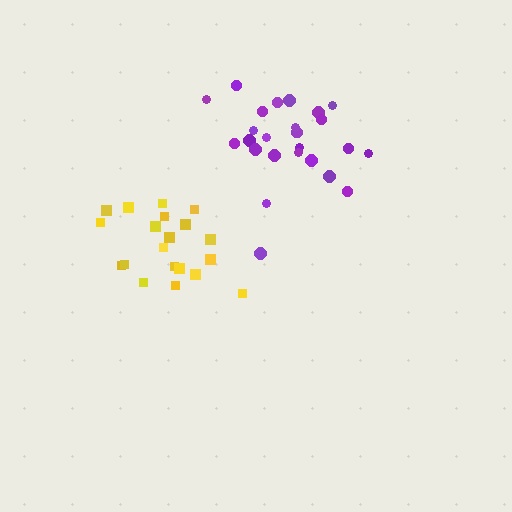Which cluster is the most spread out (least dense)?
Yellow.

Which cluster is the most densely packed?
Purple.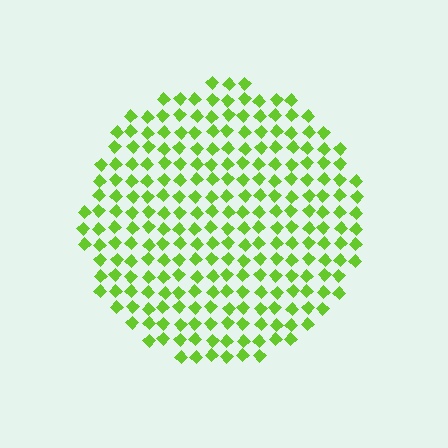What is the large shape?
The large shape is a circle.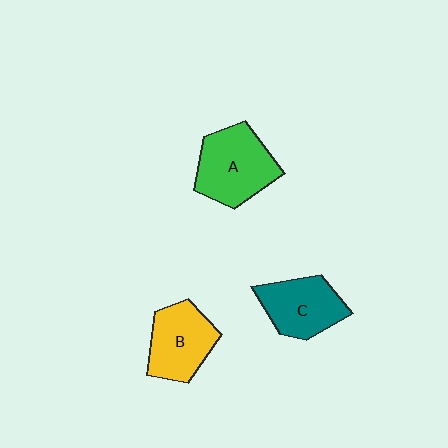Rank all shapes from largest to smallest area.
From largest to smallest: A (green), B (yellow), C (teal).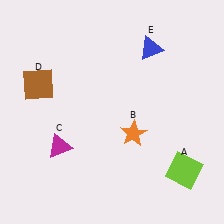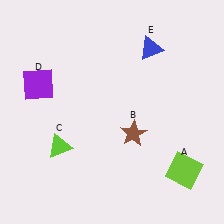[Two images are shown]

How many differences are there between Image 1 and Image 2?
There are 3 differences between the two images.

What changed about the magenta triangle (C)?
In Image 1, C is magenta. In Image 2, it changed to lime.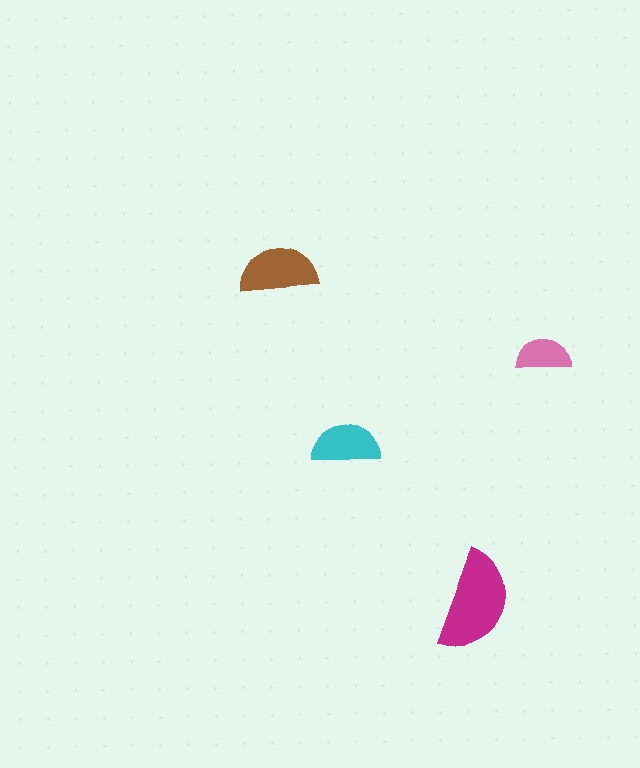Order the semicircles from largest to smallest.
the magenta one, the brown one, the cyan one, the pink one.